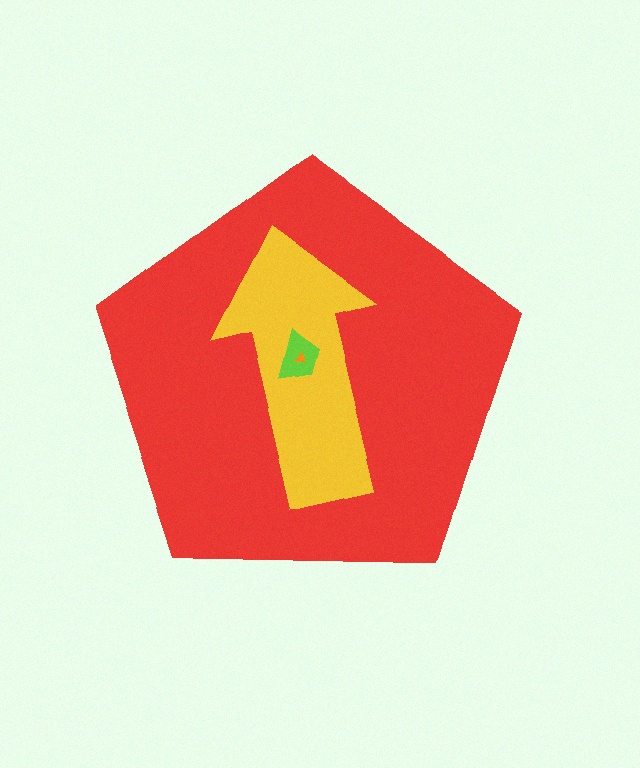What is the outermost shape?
The red pentagon.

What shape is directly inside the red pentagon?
The yellow arrow.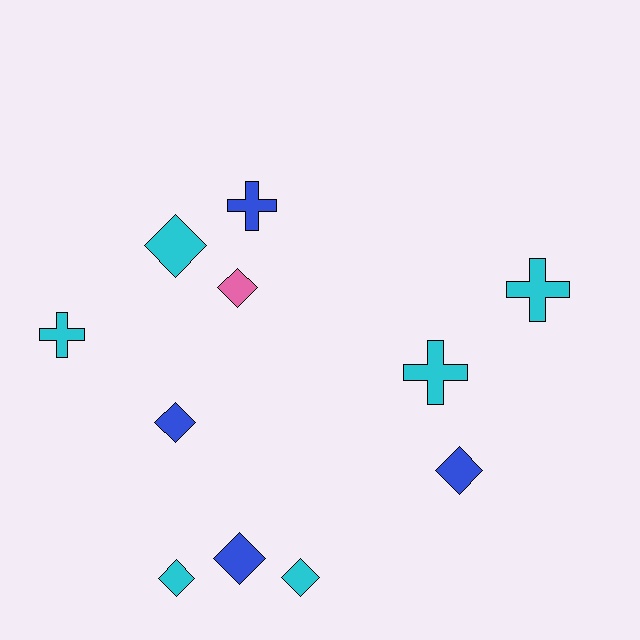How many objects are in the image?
There are 11 objects.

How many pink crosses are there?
There are no pink crosses.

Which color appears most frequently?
Cyan, with 6 objects.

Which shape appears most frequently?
Diamond, with 7 objects.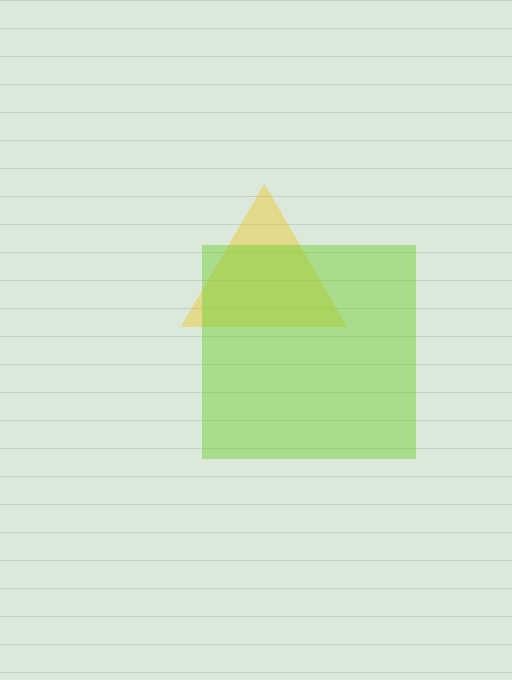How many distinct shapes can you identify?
There are 2 distinct shapes: a yellow triangle, a lime square.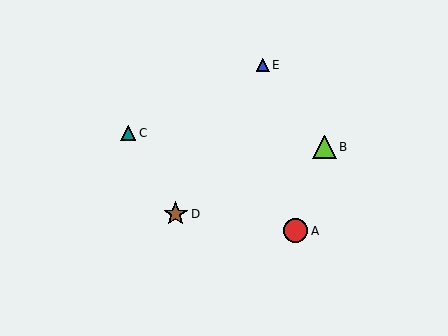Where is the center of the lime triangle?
The center of the lime triangle is at (324, 147).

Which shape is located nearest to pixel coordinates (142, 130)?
The teal triangle (labeled C) at (128, 133) is nearest to that location.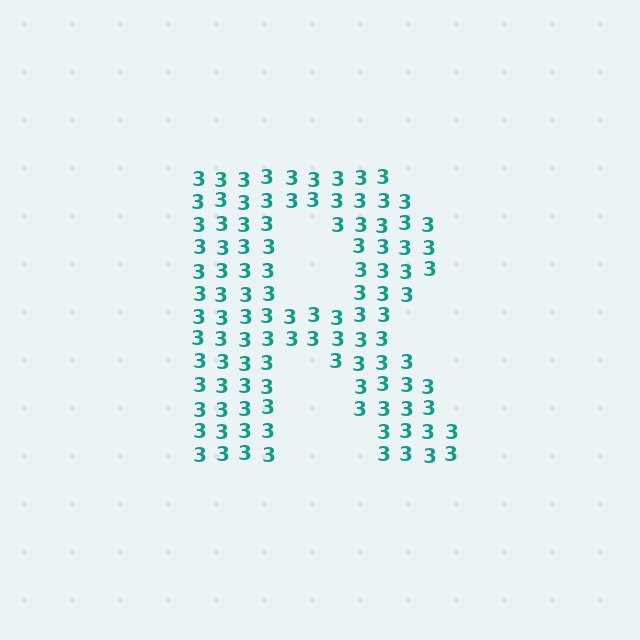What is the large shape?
The large shape is the letter R.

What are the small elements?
The small elements are digit 3's.